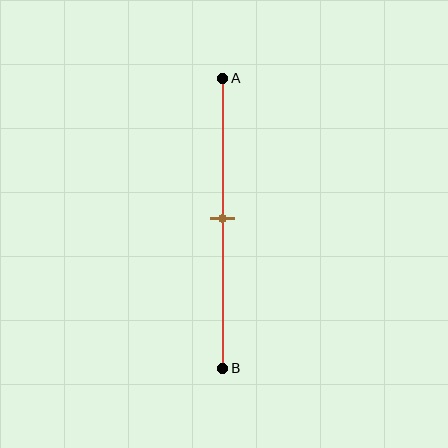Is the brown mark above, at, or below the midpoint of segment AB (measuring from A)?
The brown mark is approximately at the midpoint of segment AB.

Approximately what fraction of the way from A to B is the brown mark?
The brown mark is approximately 50% of the way from A to B.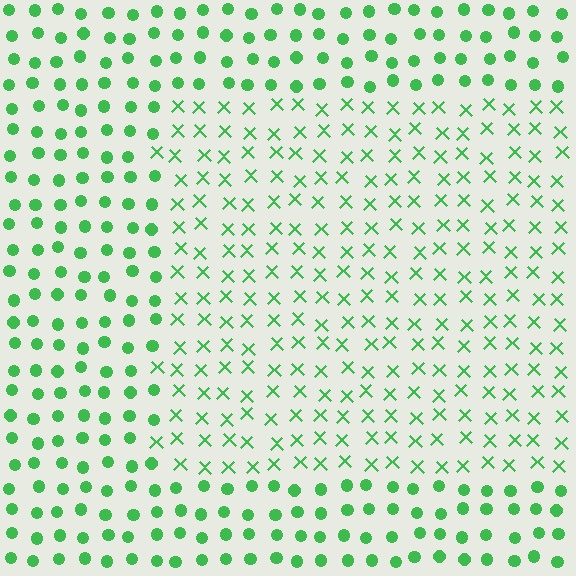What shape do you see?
I see a rectangle.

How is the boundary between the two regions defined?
The boundary is defined by a change in element shape: X marks inside vs. circles outside. All elements share the same color and spacing.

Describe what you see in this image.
The image is filled with small green elements arranged in a uniform grid. A rectangle-shaped region contains X marks, while the surrounding area contains circles. The boundary is defined purely by the change in element shape.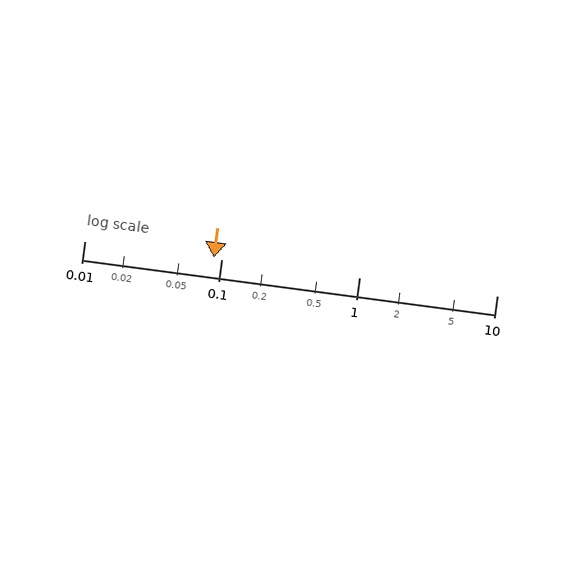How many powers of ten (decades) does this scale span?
The scale spans 3 decades, from 0.01 to 10.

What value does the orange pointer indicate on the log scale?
The pointer indicates approximately 0.088.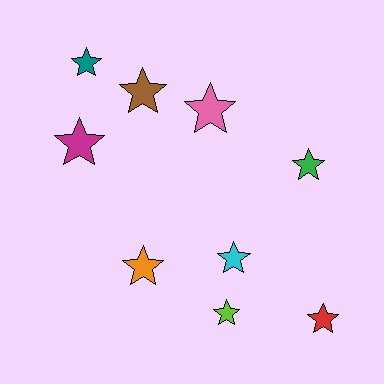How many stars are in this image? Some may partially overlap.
There are 9 stars.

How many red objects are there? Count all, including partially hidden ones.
There is 1 red object.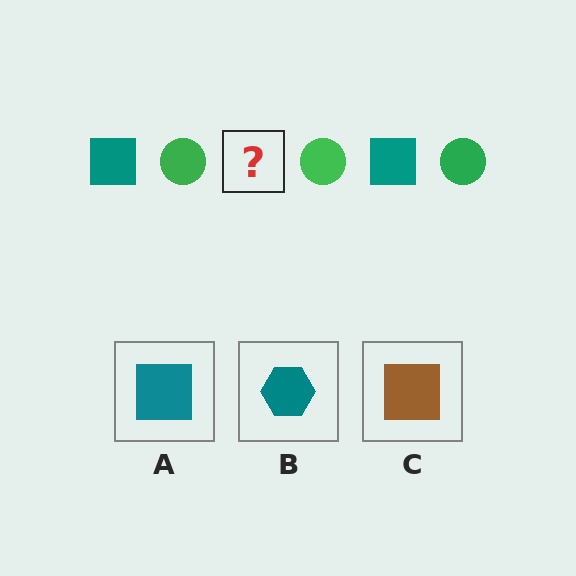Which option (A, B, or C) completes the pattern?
A.